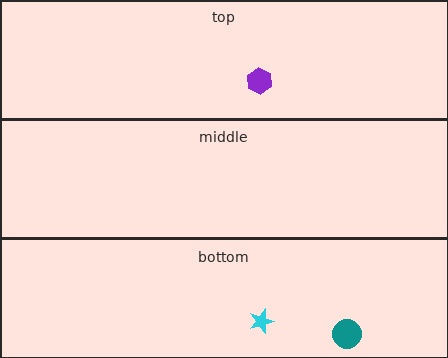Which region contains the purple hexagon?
The top region.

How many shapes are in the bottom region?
2.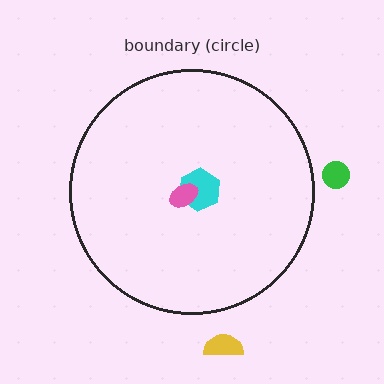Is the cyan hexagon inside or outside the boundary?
Inside.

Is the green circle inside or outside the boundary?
Outside.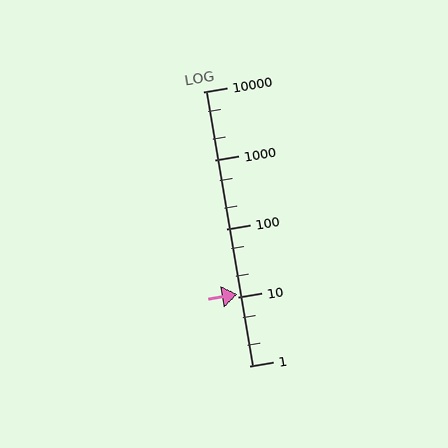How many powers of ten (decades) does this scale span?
The scale spans 4 decades, from 1 to 10000.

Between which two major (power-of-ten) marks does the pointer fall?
The pointer is between 10 and 100.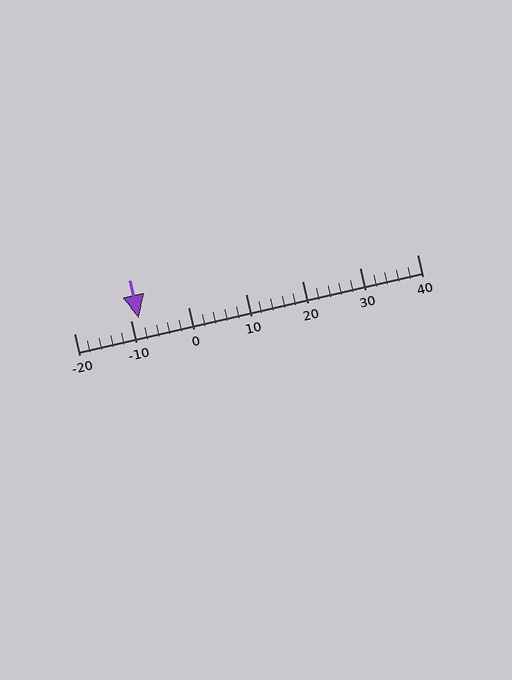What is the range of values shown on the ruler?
The ruler shows values from -20 to 40.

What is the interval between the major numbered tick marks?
The major tick marks are spaced 10 units apart.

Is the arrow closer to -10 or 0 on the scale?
The arrow is closer to -10.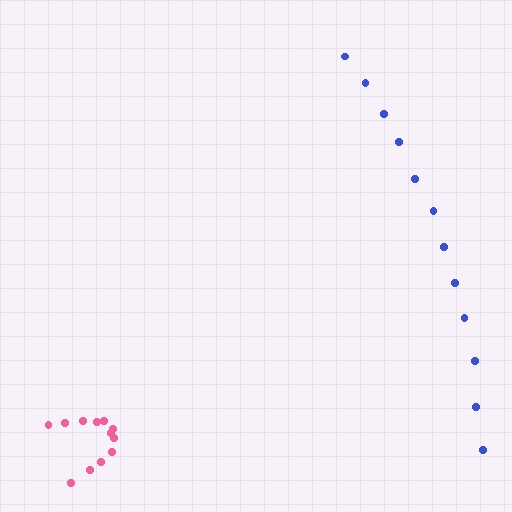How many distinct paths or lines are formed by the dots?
There are 2 distinct paths.